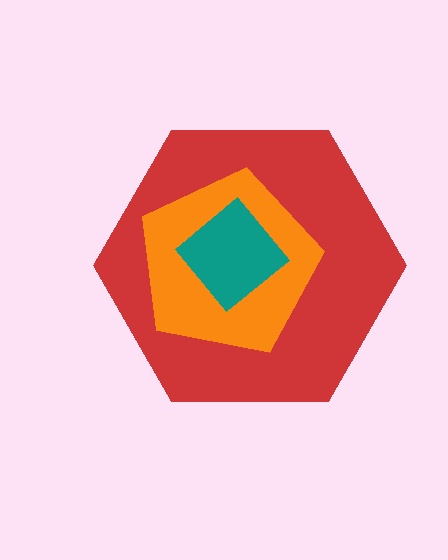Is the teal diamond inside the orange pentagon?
Yes.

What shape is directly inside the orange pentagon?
The teal diamond.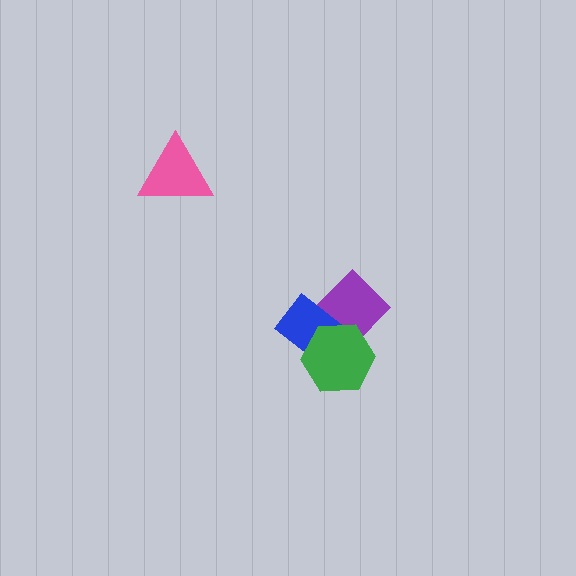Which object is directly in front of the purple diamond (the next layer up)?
The blue rectangle is directly in front of the purple diamond.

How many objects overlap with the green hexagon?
2 objects overlap with the green hexagon.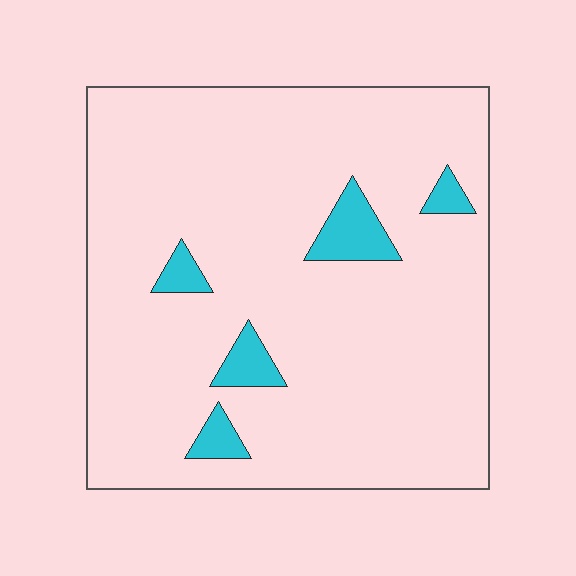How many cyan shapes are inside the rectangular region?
5.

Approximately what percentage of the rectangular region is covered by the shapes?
Approximately 10%.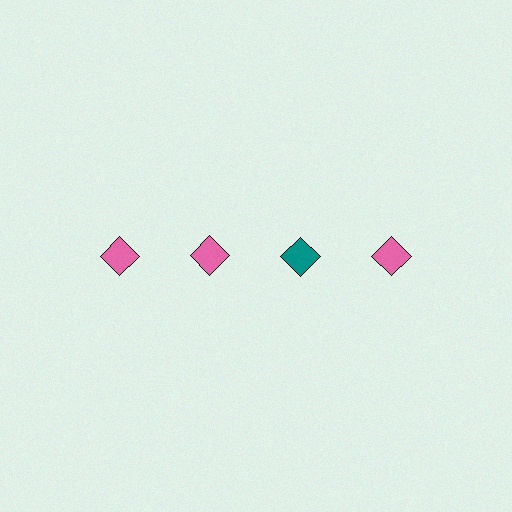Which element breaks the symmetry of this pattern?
The teal diamond in the top row, center column breaks the symmetry. All other shapes are pink diamonds.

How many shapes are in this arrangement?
There are 4 shapes arranged in a grid pattern.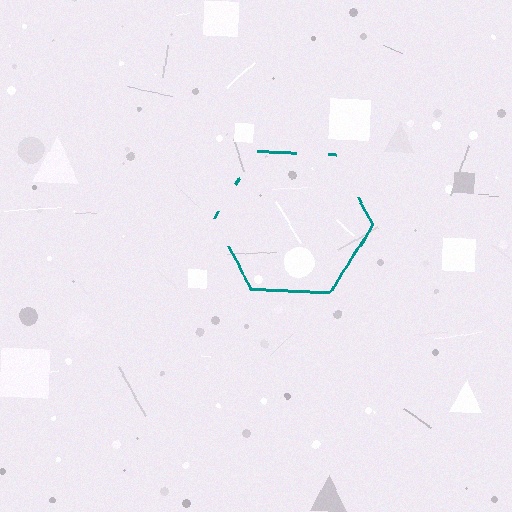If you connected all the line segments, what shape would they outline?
They would outline a hexagon.